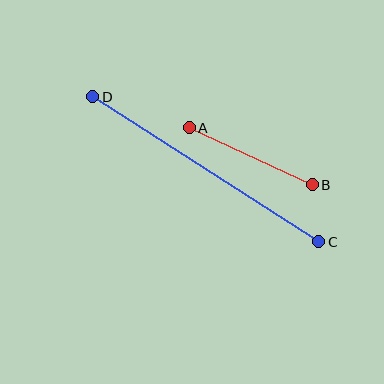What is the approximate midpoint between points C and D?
The midpoint is at approximately (206, 169) pixels.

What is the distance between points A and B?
The distance is approximately 135 pixels.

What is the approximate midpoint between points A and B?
The midpoint is at approximately (251, 156) pixels.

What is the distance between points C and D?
The distance is approximately 268 pixels.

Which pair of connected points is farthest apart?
Points C and D are farthest apart.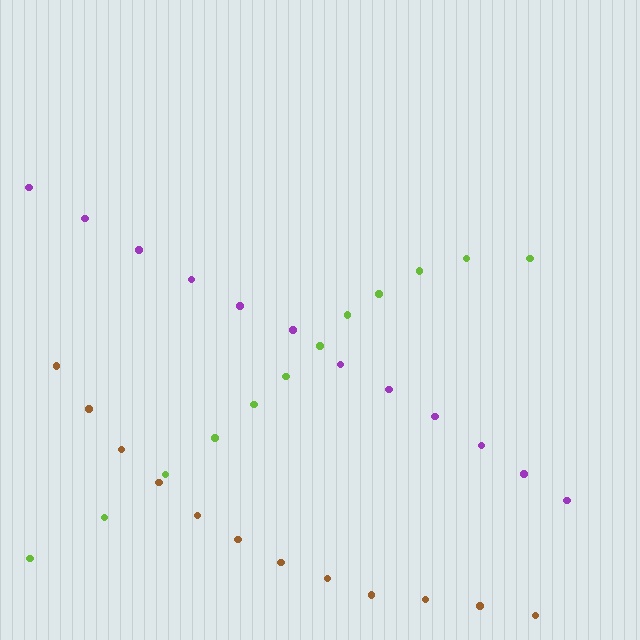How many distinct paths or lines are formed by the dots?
There are 3 distinct paths.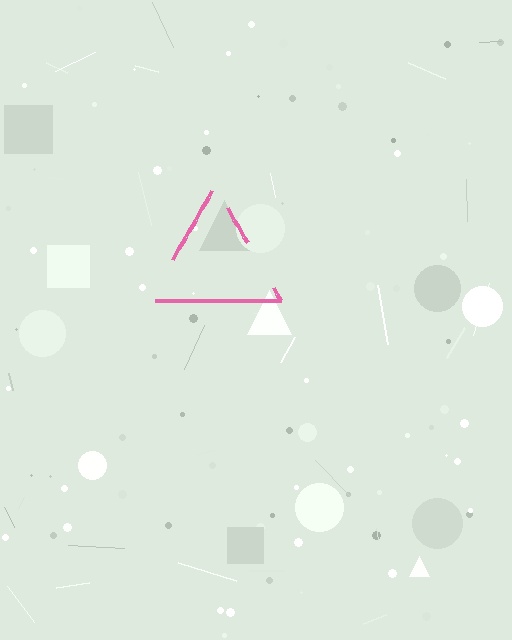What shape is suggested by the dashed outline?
The dashed outline suggests a triangle.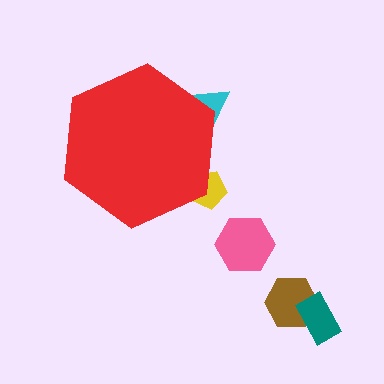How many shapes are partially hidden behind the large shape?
2 shapes are partially hidden.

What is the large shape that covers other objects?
A red hexagon.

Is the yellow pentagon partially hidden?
Yes, the yellow pentagon is partially hidden behind the red hexagon.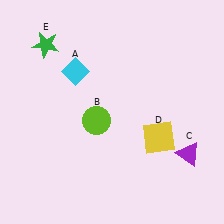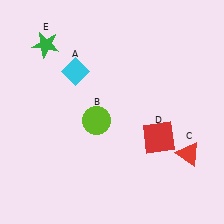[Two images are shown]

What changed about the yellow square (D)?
In Image 1, D is yellow. In Image 2, it changed to red.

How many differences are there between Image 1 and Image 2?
There are 2 differences between the two images.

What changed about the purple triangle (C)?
In Image 1, C is purple. In Image 2, it changed to red.